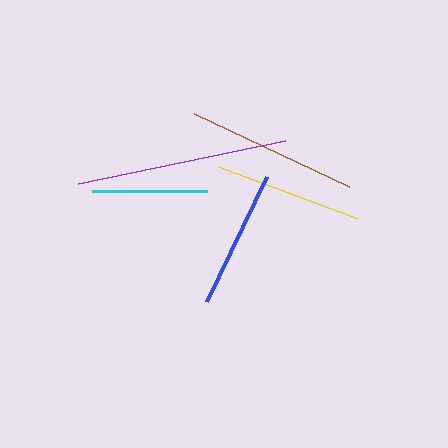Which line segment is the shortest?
The cyan line is the shortest at approximately 115 pixels.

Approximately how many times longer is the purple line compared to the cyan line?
The purple line is approximately 1.8 times the length of the cyan line.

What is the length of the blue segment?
The blue segment is approximately 138 pixels long.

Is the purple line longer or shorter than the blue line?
The purple line is longer than the blue line.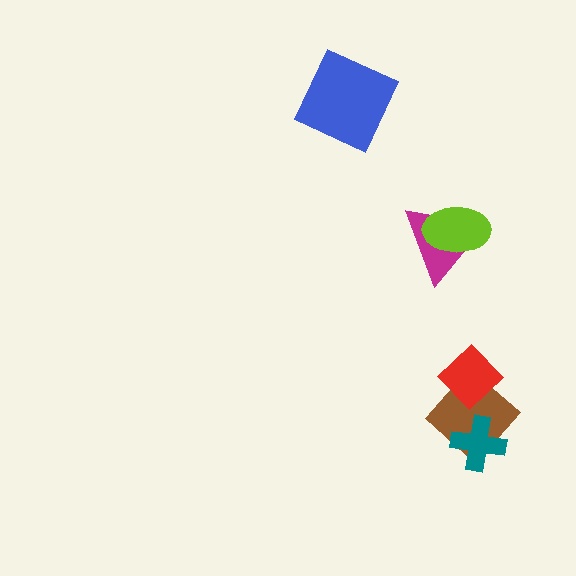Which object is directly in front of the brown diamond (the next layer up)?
The red diamond is directly in front of the brown diamond.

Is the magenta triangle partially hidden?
Yes, it is partially covered by another shape.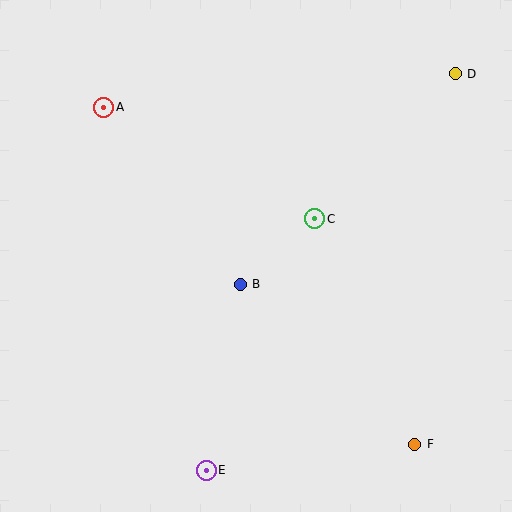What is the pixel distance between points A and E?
The distance between A and E is 377 pixels.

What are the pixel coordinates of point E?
Point E is at (206, 470).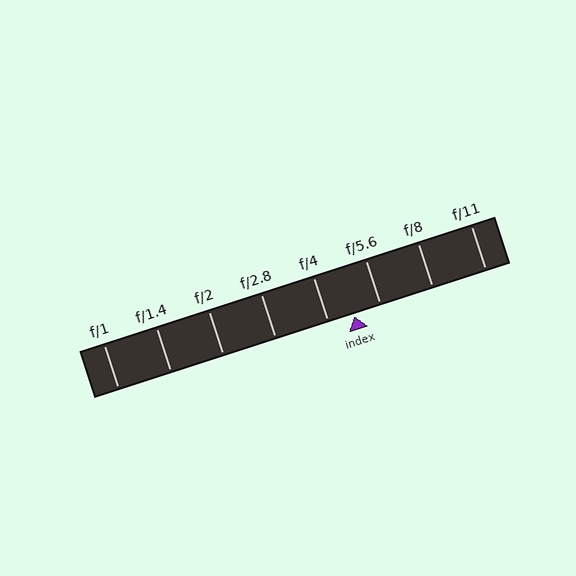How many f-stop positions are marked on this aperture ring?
There are 8 f-stop positions marked.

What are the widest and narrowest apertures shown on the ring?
The widest aperture shown is f/1 and the narrowest is f/11.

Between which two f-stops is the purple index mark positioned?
The index mark is between f/4 and f/5.6.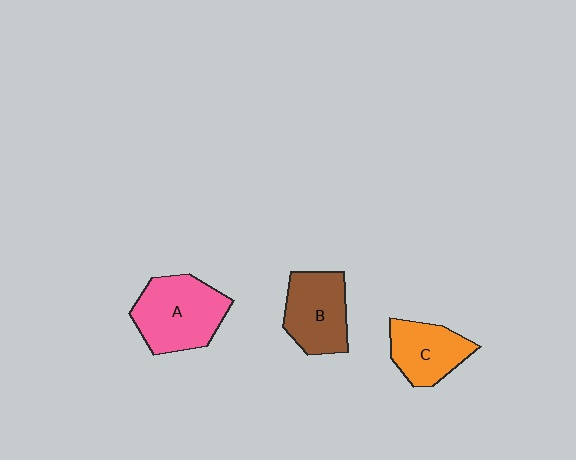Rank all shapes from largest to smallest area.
From largest to smallest: A (pink), B (brown), C (orange).